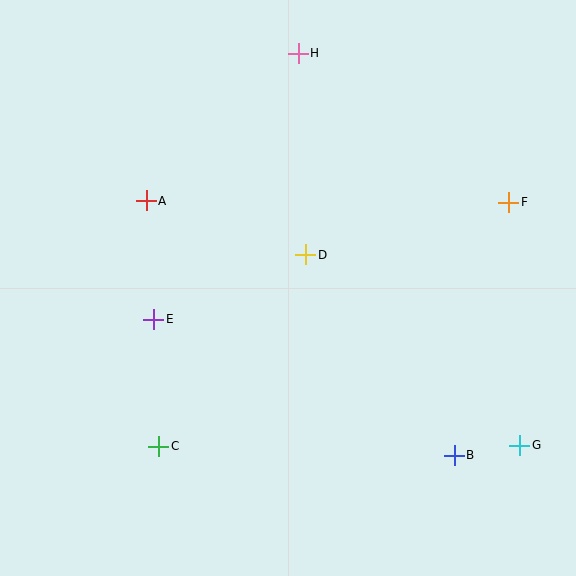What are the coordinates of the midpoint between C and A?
The midpoint between C and A is at (152, 323).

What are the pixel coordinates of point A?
Point A is at (146, 201).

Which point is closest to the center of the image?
Point D at (306, 255) is closest to the center.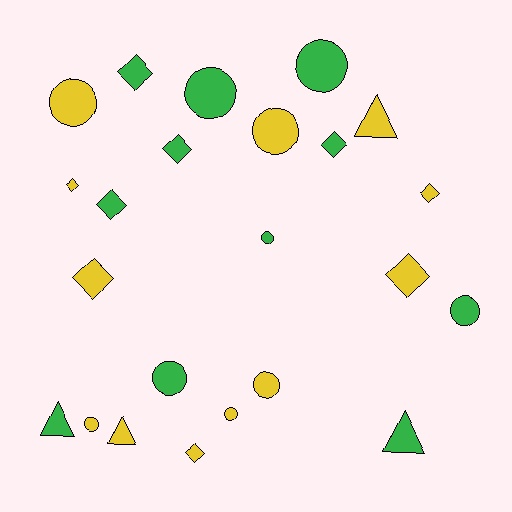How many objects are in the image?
There are 23 objects.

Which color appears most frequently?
Yellow, with 12 objects.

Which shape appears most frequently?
Circle, with 10 objects.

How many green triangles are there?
There are 2 green triangles.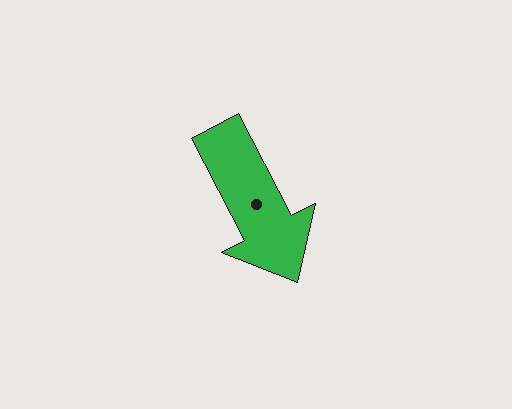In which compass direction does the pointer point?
Southeast.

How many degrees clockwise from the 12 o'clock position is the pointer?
Approximately 152 degrees.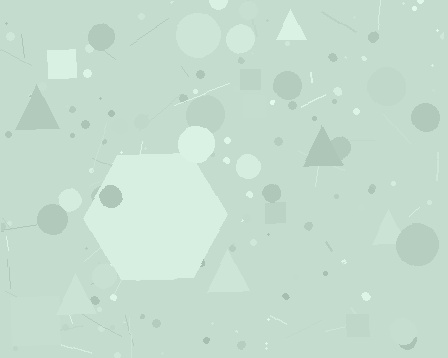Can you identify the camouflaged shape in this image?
The camouflaged shape is a hexagon.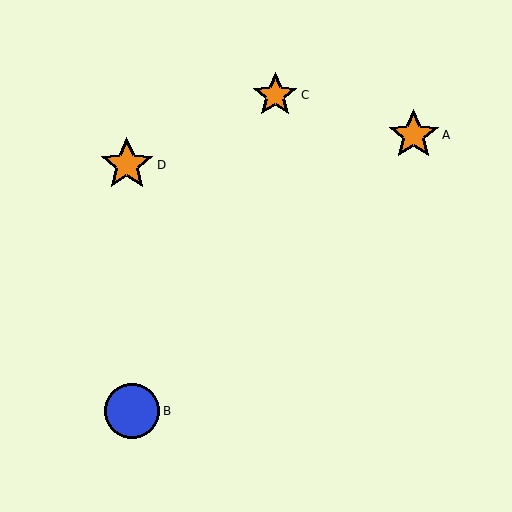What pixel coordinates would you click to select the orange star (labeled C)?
Click at (275, 95) to select the orange star C.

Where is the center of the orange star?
The center of the orange star is at (275, 95).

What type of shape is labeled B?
Shape B is a blue circle.